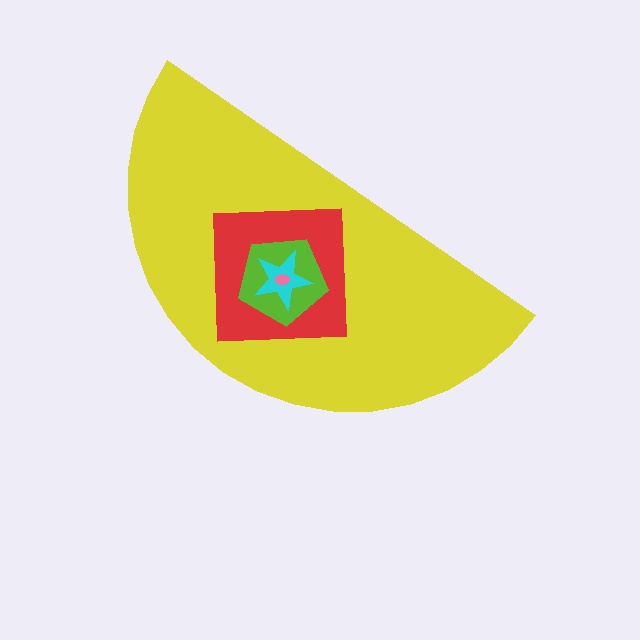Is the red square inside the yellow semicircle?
Yes.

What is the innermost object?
The pink ellipse.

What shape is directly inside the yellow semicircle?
The red square.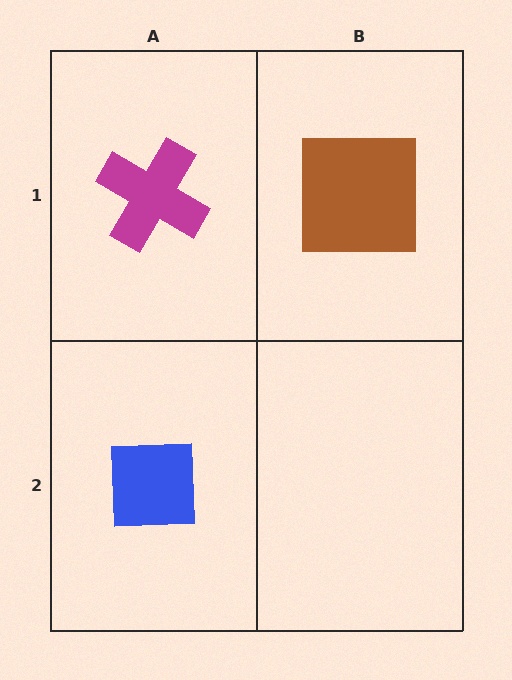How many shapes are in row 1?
2 shapes.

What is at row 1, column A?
A magenta cross.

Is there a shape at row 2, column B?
No, that cell is empty.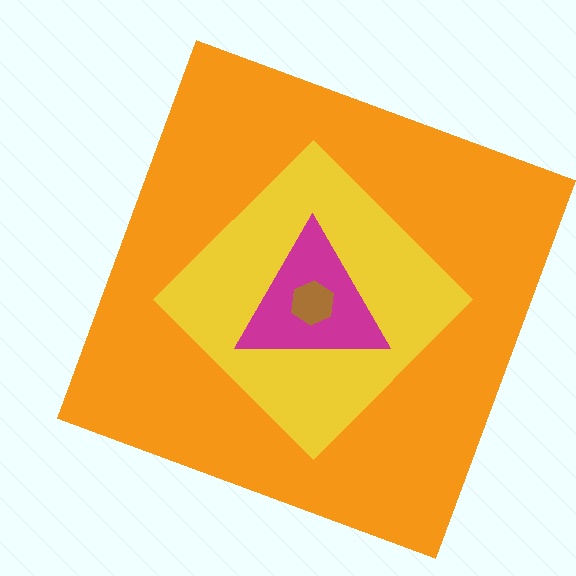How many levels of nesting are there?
4.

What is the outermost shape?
The orange square.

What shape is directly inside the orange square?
The yellow diamond.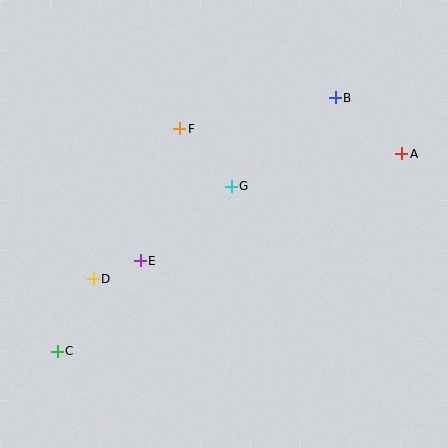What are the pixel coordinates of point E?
Point E is at (140, 261).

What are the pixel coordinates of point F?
Point F is at (180, 129).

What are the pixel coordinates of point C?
Point C is at (57, 351).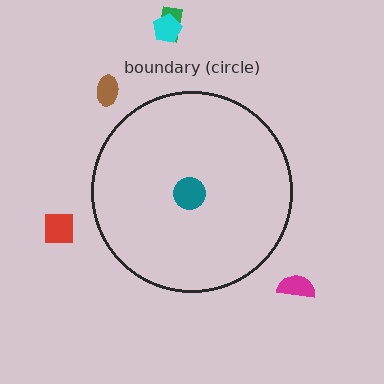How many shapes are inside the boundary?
1 inside, 5 outside.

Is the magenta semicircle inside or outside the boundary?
Outside.